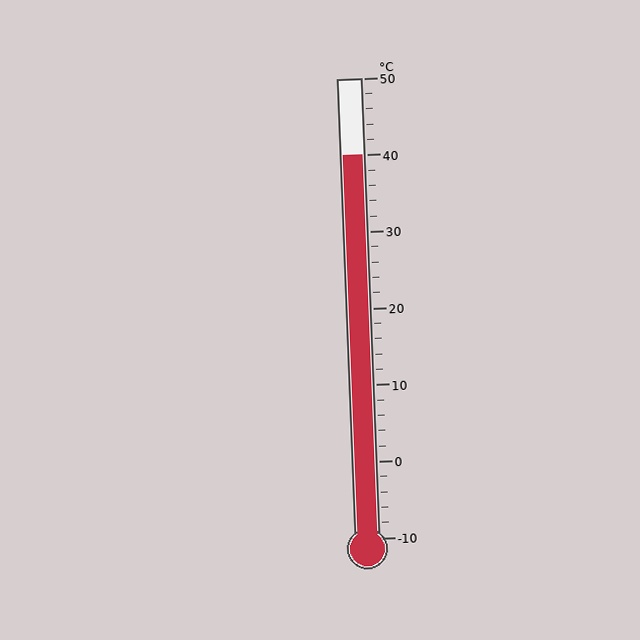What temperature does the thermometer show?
The thermometer shows approximately 40°C.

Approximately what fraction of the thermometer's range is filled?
The thermometer is filled to approximately 85% of its range.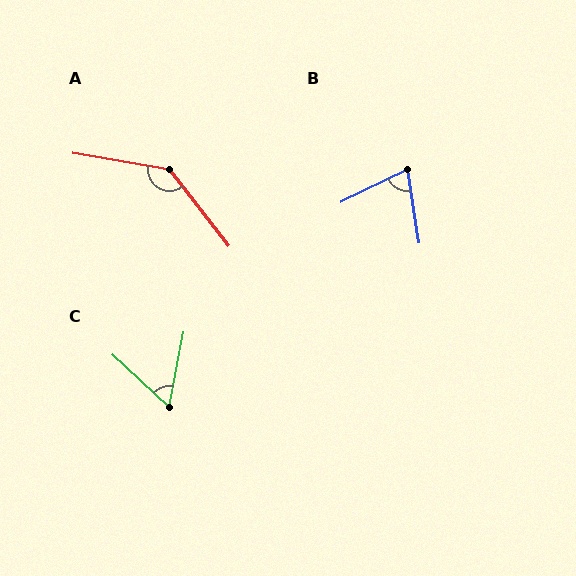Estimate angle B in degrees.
Approximately 73 degrees.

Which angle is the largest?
A, at approximately 137 degrees.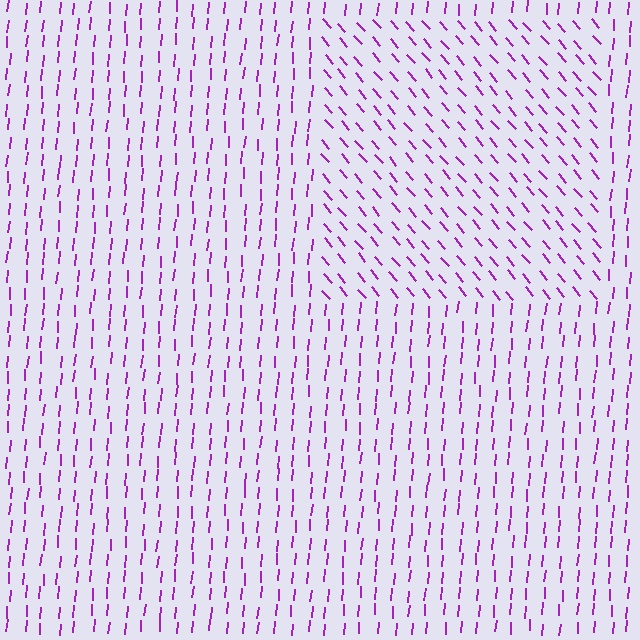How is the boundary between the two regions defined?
The boundary is defined purely by a change in line orientation (approximately 45 degrees difference). All lines are the same color and thickness.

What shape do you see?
I see a rectangle.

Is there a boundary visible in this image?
Yes, there is a texture boundary formed by a change in line orientation.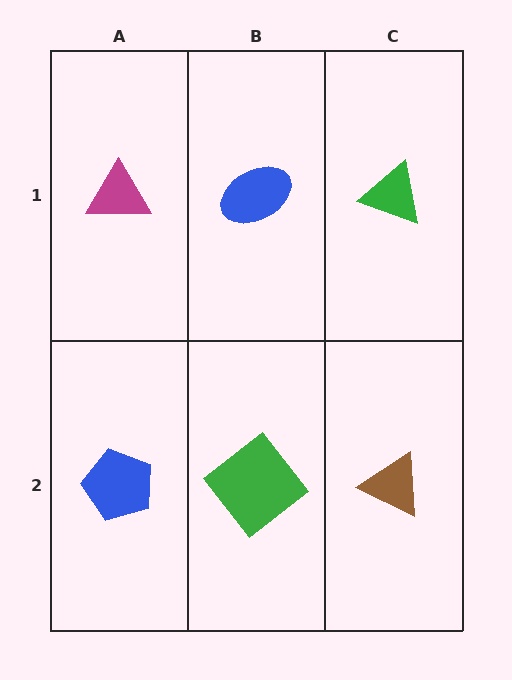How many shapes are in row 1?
3 shapes.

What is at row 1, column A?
A magenta triangle.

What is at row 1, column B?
A blue ellipse.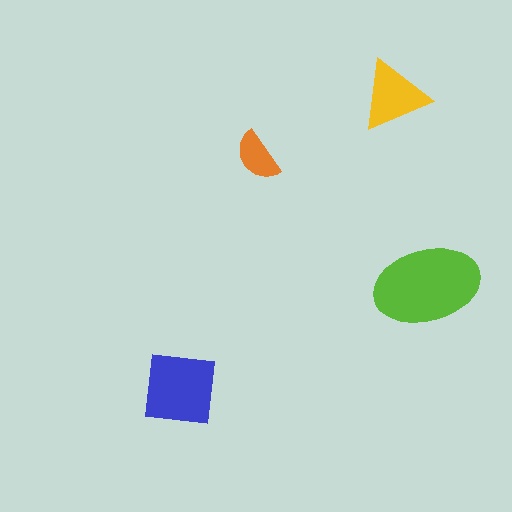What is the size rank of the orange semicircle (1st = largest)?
4th.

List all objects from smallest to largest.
The orange semicircle, the yellow triangle, the blue square, the lime ellipse.